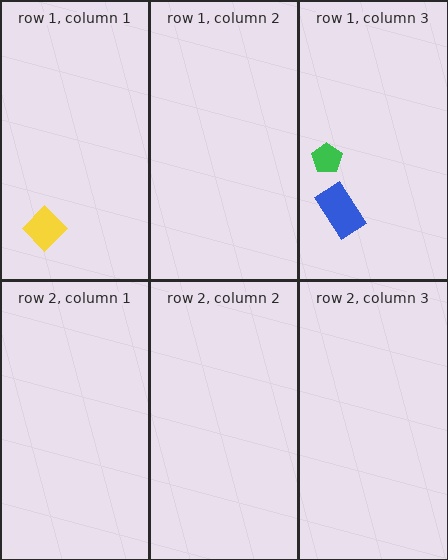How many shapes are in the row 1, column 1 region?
1.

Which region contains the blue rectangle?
The row 1, column 3 region.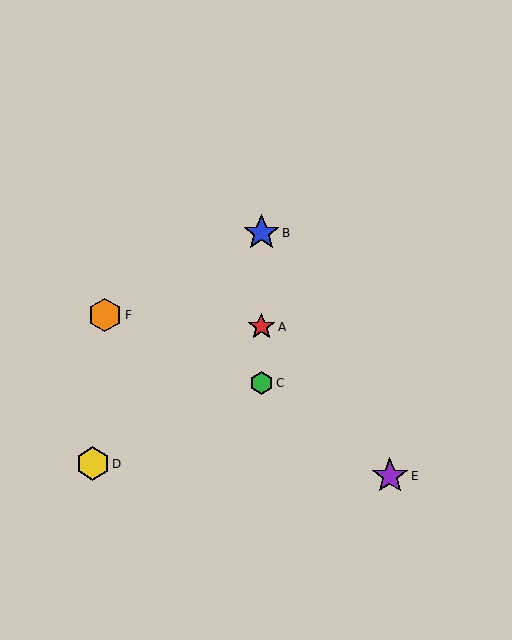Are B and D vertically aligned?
No, B is at x≈261 and D is at x≈93.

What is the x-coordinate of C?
Object C is at x≈261.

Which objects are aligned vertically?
Objects A, B, C are aligned vertically.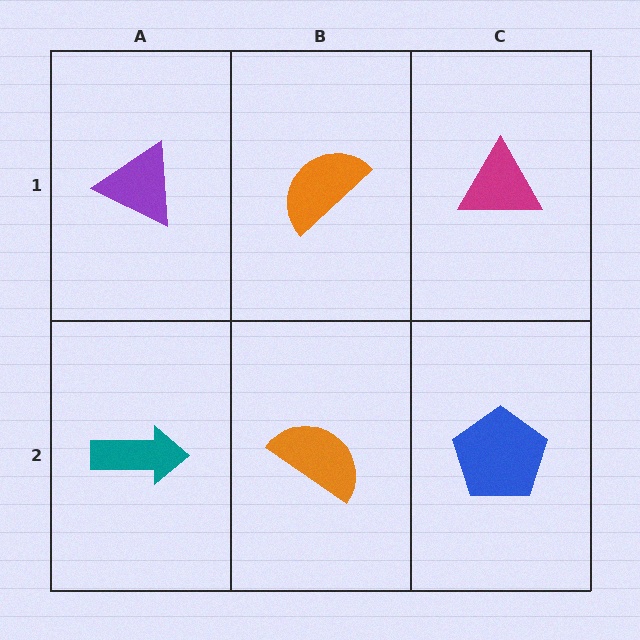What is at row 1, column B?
An orange semicircle.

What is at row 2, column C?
A blue pentagon.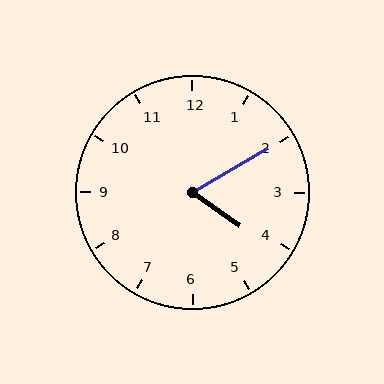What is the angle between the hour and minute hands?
Approximately 65 degrees.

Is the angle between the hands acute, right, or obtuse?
It is acute.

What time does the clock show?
4:10.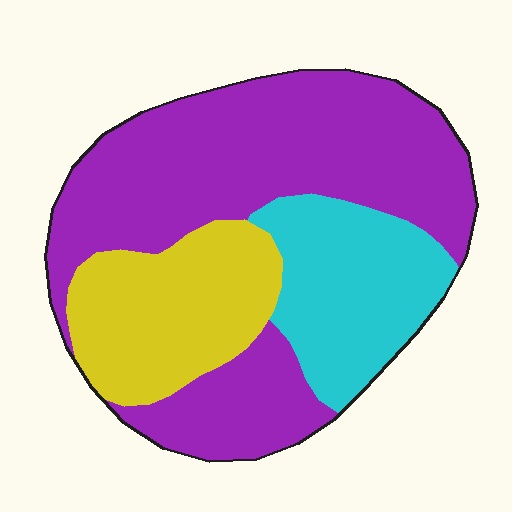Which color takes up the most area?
Purple, at roughly 55%.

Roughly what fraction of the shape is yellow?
Yellow covers roughly 20% of the shape.